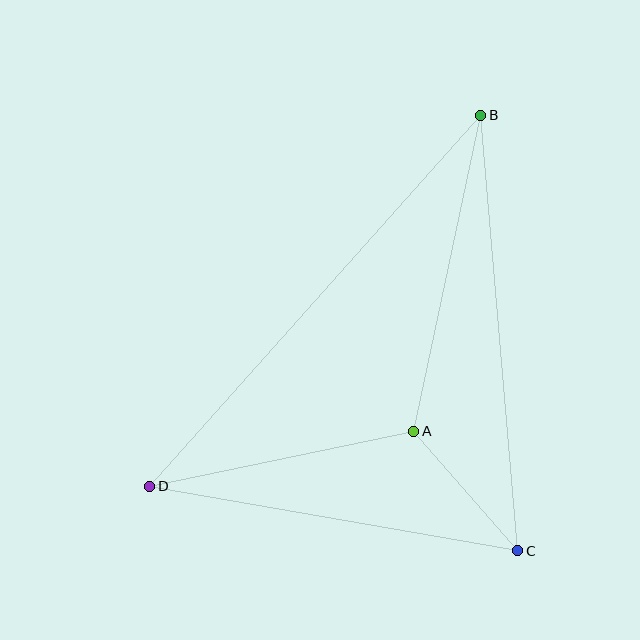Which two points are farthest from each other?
Points B and D are farthest from each other.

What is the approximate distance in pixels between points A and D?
The distance between A and D is approximately 270 pixels.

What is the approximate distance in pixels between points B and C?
The distance between B and C is approximately 437 pixels.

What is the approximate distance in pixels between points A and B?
The distance between A and B is approximately 323 pixels.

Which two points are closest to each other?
Points A and C are closest to each other.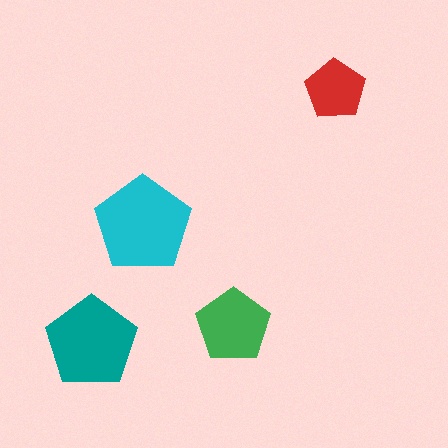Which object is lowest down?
The teal pentagon is bottommost.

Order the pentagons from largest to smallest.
the cyan one, the teal one, the green one, the red one.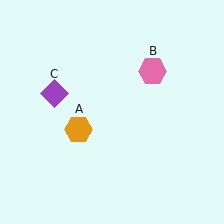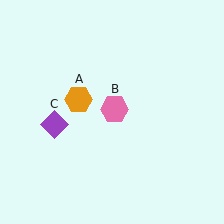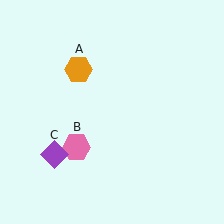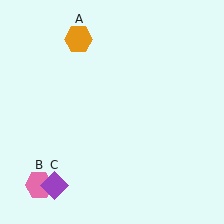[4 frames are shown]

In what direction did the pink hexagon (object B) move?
The pink hexagon (object B) moved down and to the left.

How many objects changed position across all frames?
3 objects changed position: orange hexagon (object A), pink hexagon (object B), purple diamond (object C).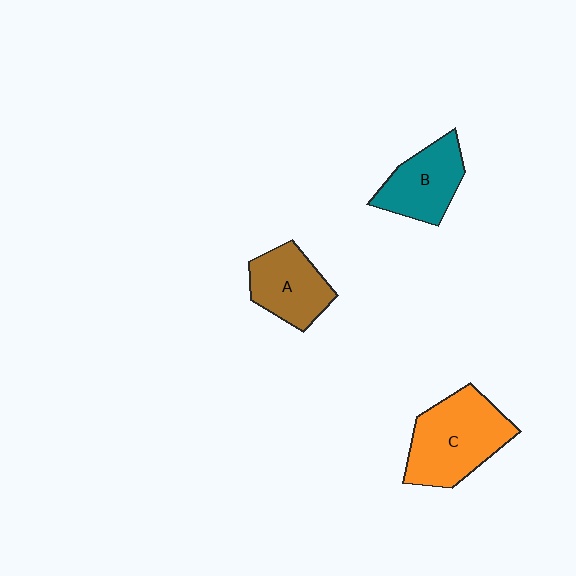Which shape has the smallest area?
Shape A (brown).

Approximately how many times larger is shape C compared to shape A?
Approximately 1.5 times.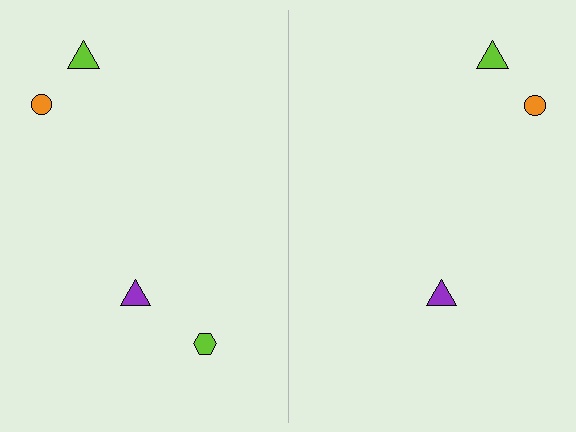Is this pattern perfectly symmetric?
No, the pattern is not perfectly symmetric. A lime hexagon is missing from the right side.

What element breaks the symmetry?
A lime hexagon is missing from the right side.